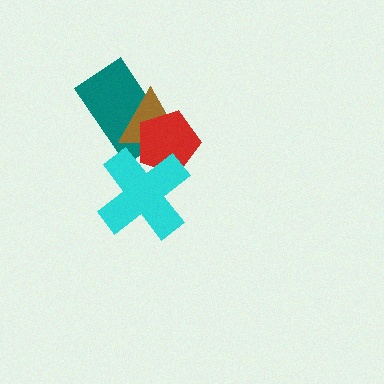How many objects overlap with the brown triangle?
3 objects overlap with the brown triangle.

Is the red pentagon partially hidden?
Yes, it is partially covered by another shape.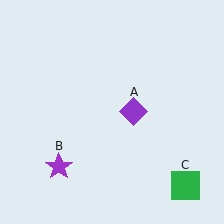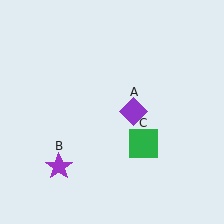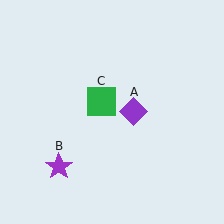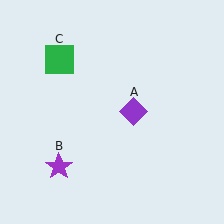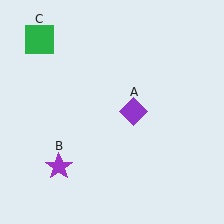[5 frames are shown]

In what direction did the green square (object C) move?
The green square (object C) moved up and to the left.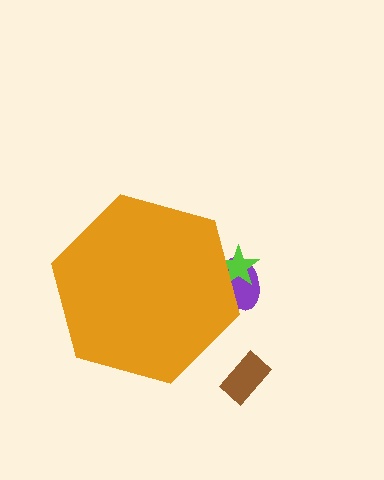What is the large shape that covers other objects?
An orange hexagon.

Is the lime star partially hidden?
Yes, the lime star is partially hidden behind the orange hexagon.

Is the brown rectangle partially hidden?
No, the brown rectangle is fully visible.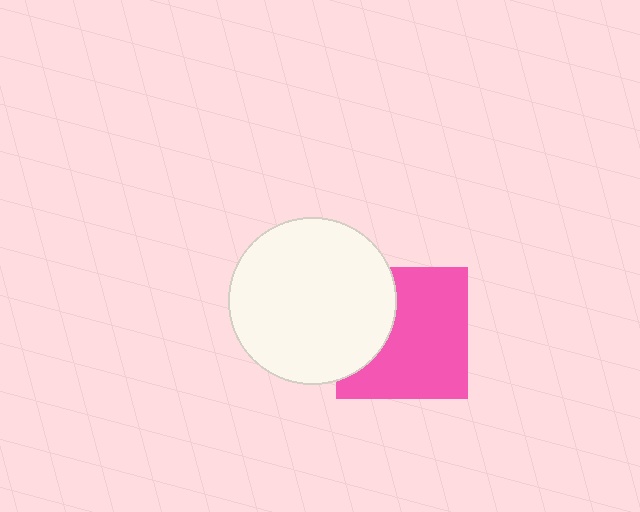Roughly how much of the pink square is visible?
Most of it is visible (roughly 68%).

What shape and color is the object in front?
The object in front is a white circle.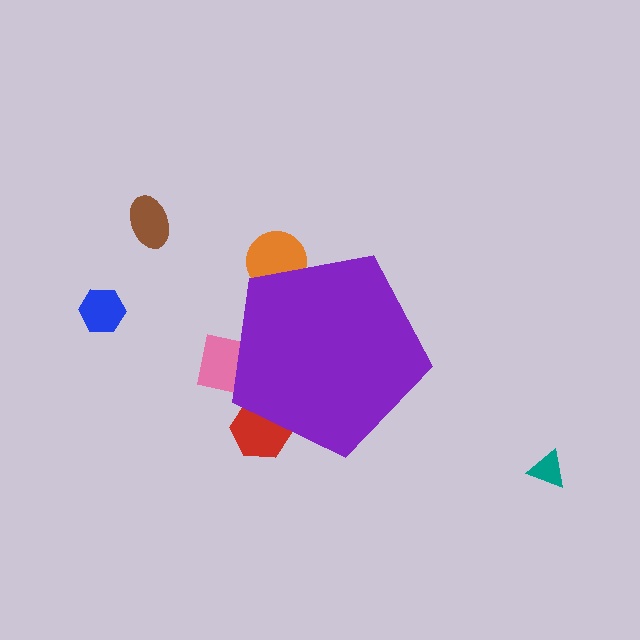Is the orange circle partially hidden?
Yes, the orange circle is partially hidden behind the purple pentagon.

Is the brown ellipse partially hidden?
No, the brown ellipse is fully visible.